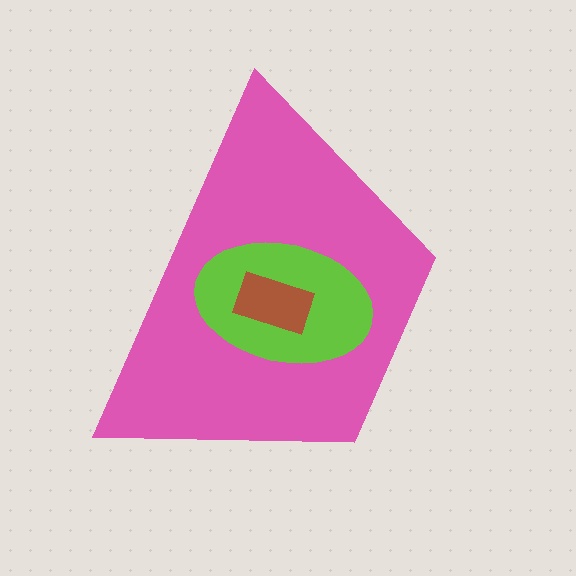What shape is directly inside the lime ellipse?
The brown rectangle.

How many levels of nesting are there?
3.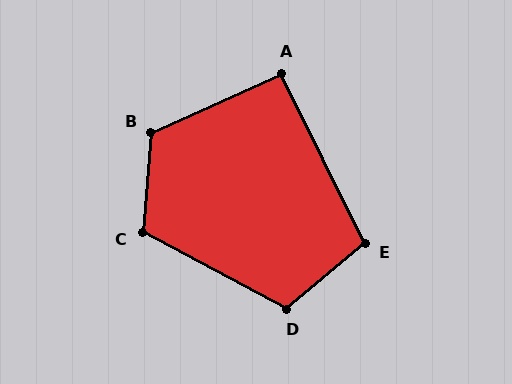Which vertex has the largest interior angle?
B, at approximately 119 degrees.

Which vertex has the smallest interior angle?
A, at approximately 92 degrees.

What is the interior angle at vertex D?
Approximately 112 degrees (obtuse).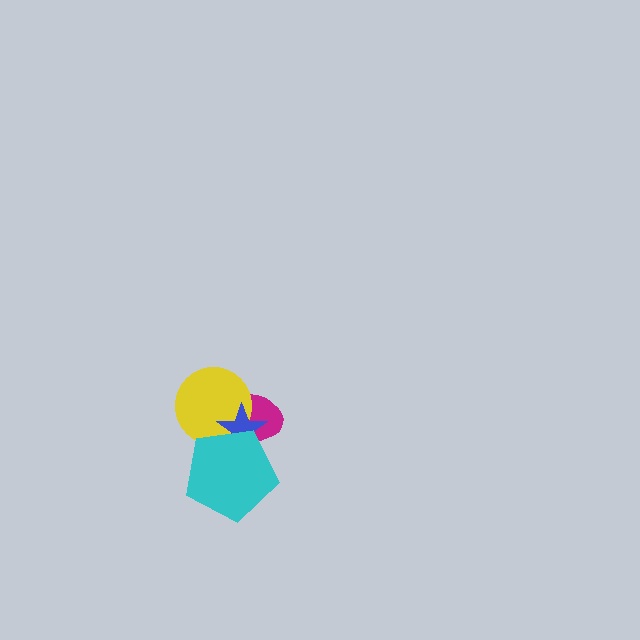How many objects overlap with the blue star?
3 objects overlap with the blue star.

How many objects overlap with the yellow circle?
3 objects overlap with the yellow circle.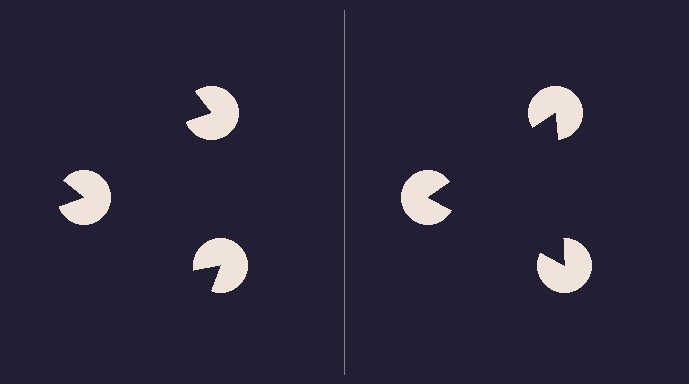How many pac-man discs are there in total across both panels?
6 — 3 on each side.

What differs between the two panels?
The pac-man discs are positioned identically on both sides; only the wedge orientations differ. On the right they align to a triangle; on the left they are misaligned.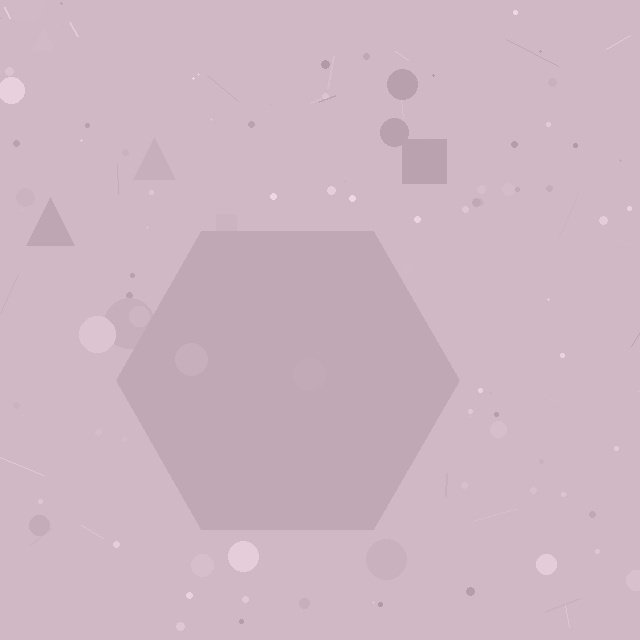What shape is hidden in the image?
A hexagon is hidden in the image.